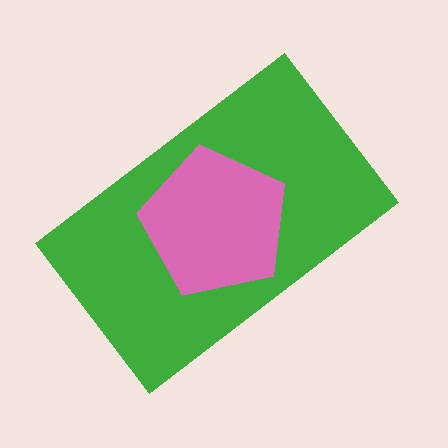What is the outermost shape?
The green rectangle.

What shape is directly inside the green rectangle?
The pink pentagon.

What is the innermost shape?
The pink pentagon.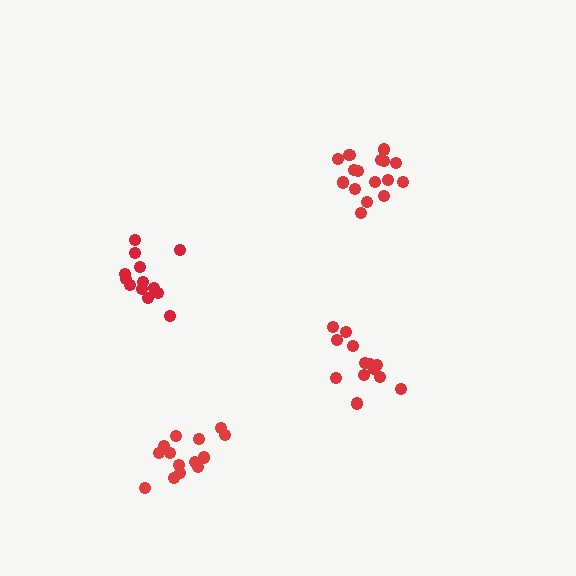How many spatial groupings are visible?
There are 4 spatial groupings.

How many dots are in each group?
Group 1: 16 dots, Group 2: 14 dots, Group 3: 13 dots, Group 4: 13 dots (56 total).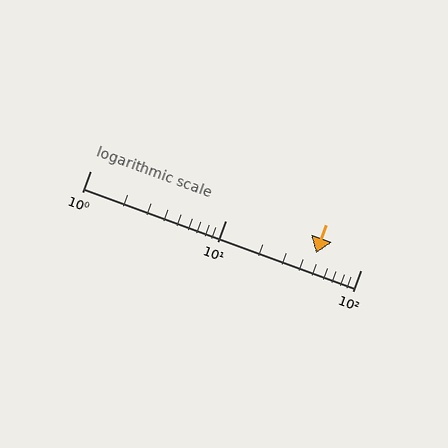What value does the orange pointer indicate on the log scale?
The pointer indicates approximately 47.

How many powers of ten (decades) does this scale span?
The scale spans 2 decades, from 1 to 100.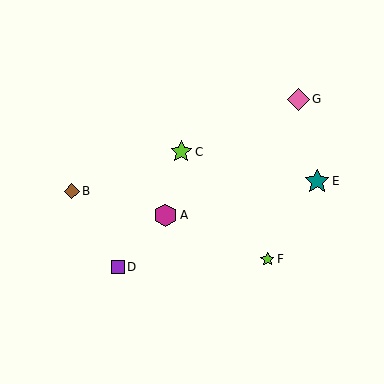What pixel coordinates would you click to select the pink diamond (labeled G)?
Click at (298, 99) to select the pink diamond G.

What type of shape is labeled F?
Shape F is a lime star.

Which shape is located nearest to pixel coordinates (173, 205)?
The magenta hexagon (labeled A) at (165, 215) is nearest to that location.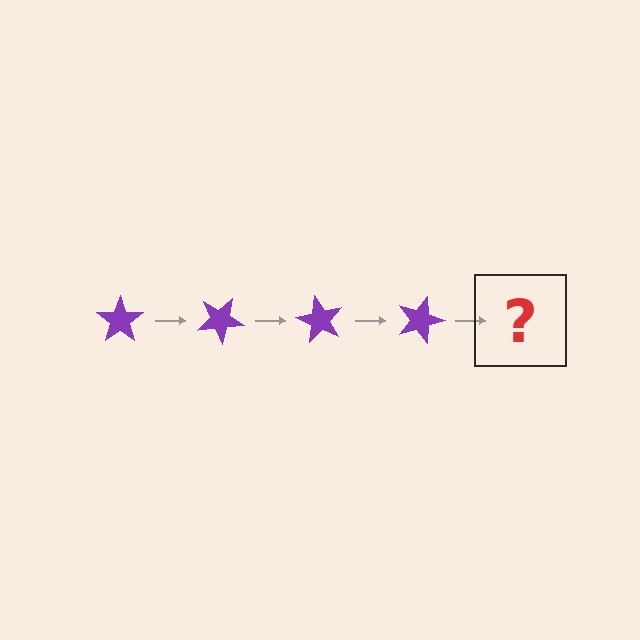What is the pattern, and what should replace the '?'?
The pattern is that the star rotates 30 degrees each step. The '?' should be a purple star rotated 120 degrees.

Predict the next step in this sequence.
The next step is a purple star rotated 120 degrees.